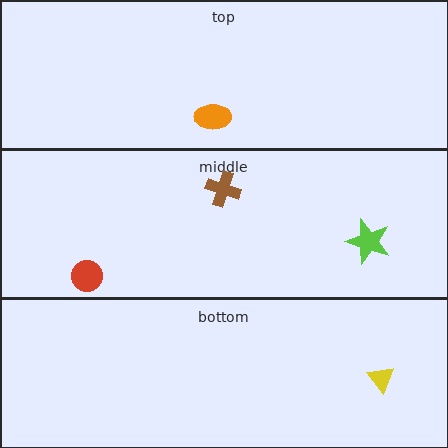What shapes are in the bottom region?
The yellow triangle.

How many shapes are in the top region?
1.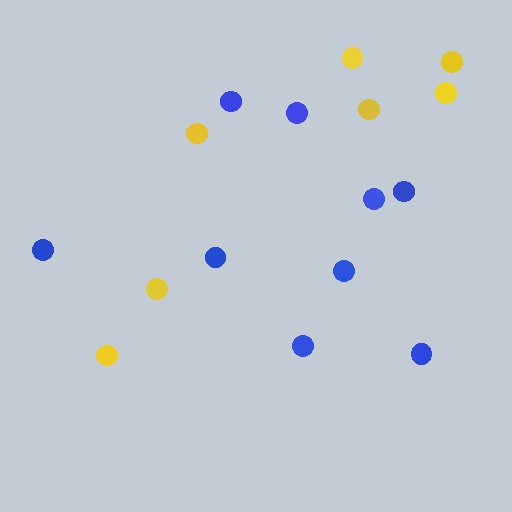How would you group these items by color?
There are 2 groups: one group of blue circles (9) and one group of yellow circles (7).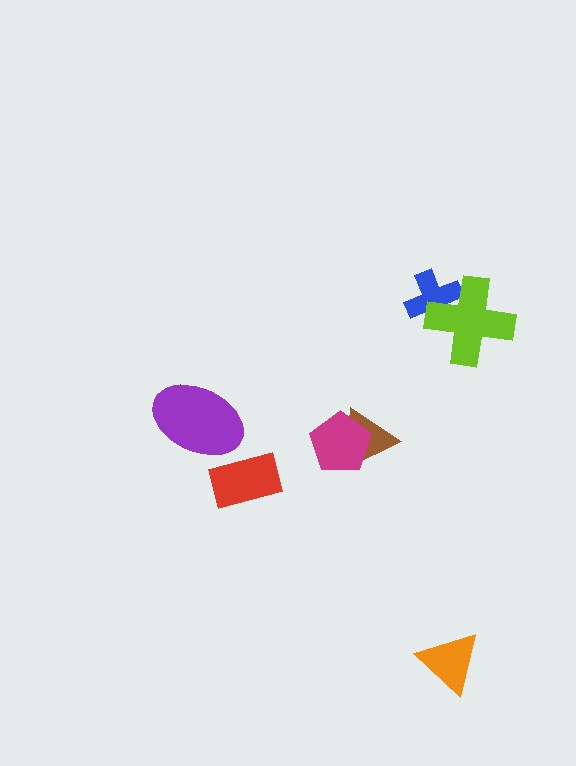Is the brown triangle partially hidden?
Yes, it is partially covered by another shape.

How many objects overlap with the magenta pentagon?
1 object overlaps with the magenta pentagon.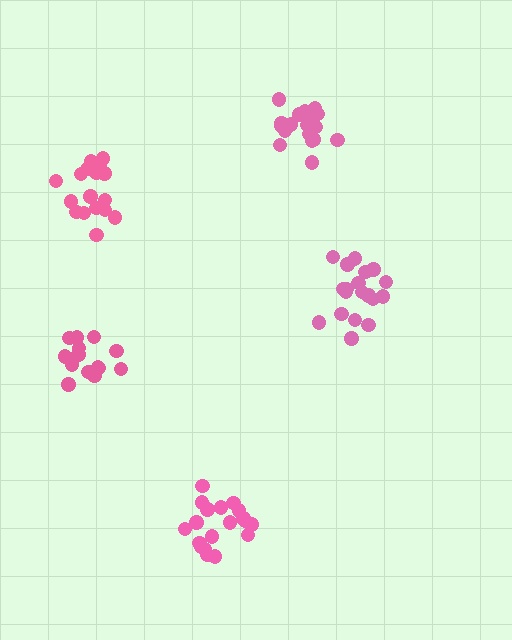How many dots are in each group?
Group 1: 15 dots, Group 2: 19 dots, Group 3: 21 dots, Group 4: 19 dots, Group 5: 17 dots (91 total).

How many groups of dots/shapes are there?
There are 5 groups.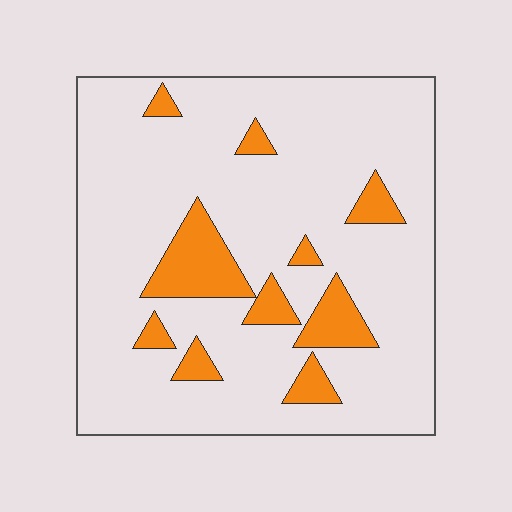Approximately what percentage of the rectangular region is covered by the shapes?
Approximately 15%.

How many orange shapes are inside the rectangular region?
10.